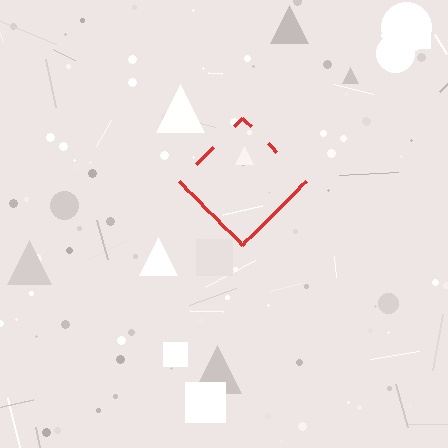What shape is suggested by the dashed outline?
The dashed outline suggests a diamond.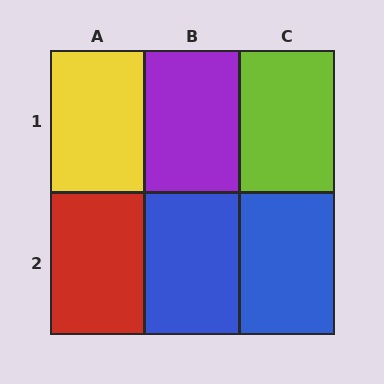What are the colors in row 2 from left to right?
Red, blue, blue.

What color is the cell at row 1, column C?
Lime.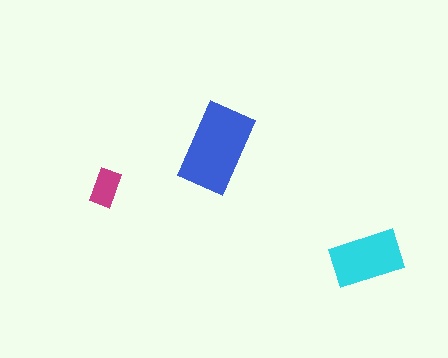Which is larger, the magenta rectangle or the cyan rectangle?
The cyan one.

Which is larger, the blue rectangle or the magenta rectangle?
The blue one.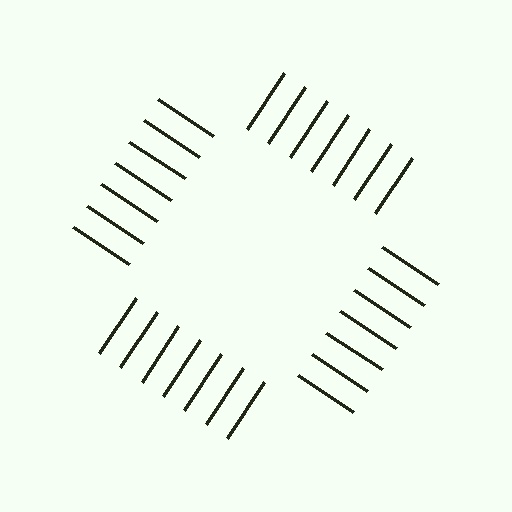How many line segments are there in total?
28 — 7 along each of the 4 edges.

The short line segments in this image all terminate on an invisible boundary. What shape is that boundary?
An illusory square — the line segments terminate on its edges but no continuous stroke is drawn.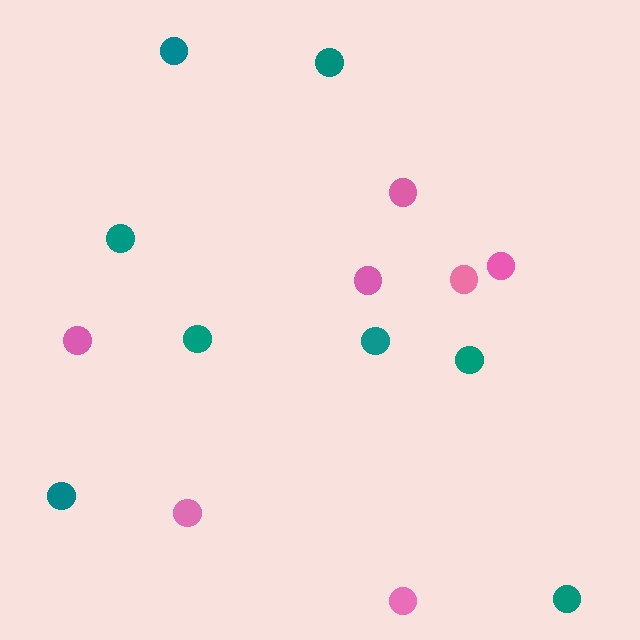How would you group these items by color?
There are 2 groups: one group of teal circles (8) and one group of pink circles (7).